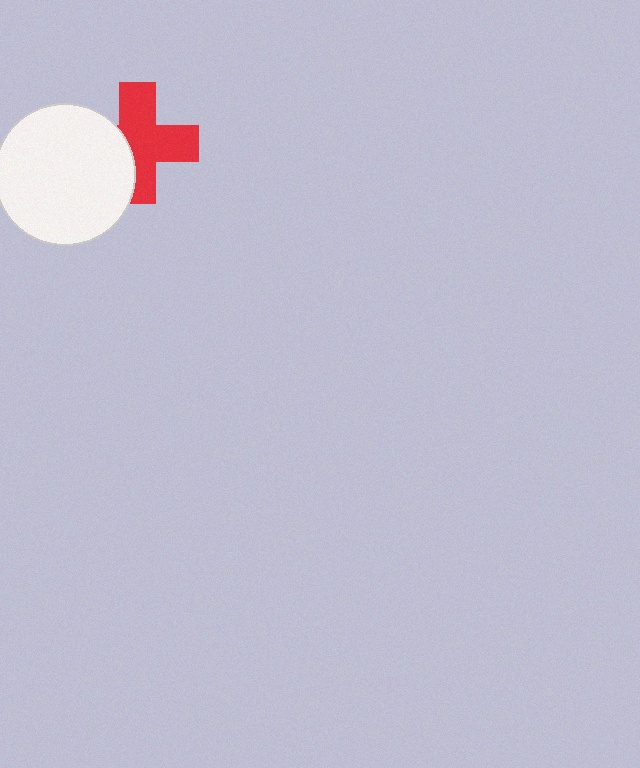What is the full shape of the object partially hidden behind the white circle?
The partially hidden object is a red cross.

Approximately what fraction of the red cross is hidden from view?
Roughly 33% of the red cross is hidden behind the white circle.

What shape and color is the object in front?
The object in front is a white circle.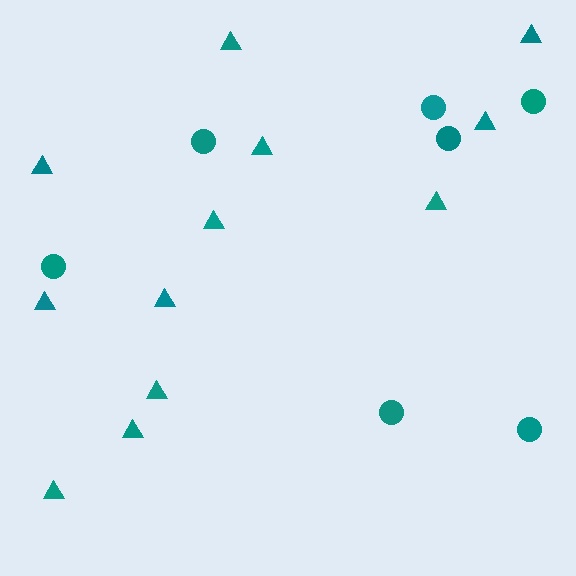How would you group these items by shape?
There are 2 groups: one group of circles (7) and one group of triangles (12).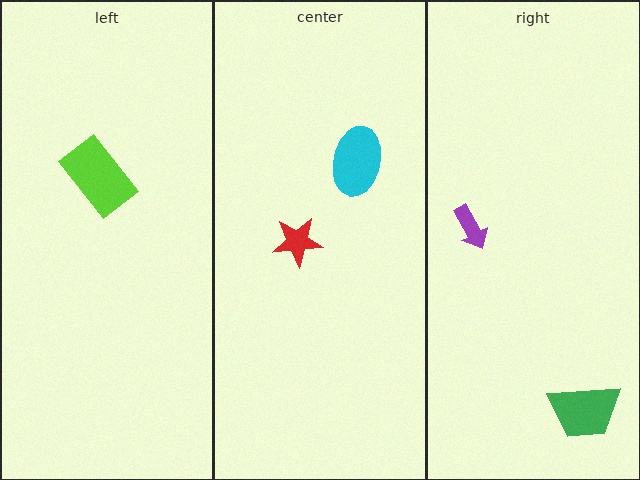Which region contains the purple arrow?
The right region.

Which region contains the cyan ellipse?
The center region.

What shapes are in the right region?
The green trapezoid, the purple arrow.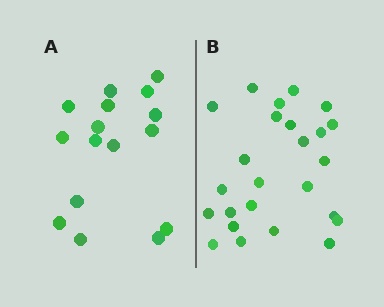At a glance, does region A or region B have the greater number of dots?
Region B (the right region) has more dots.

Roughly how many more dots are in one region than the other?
Region B has roughly 8 or so more dots than region A.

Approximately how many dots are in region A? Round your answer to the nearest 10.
About 20 dots. (The exact count is 16, which rounds to 20.)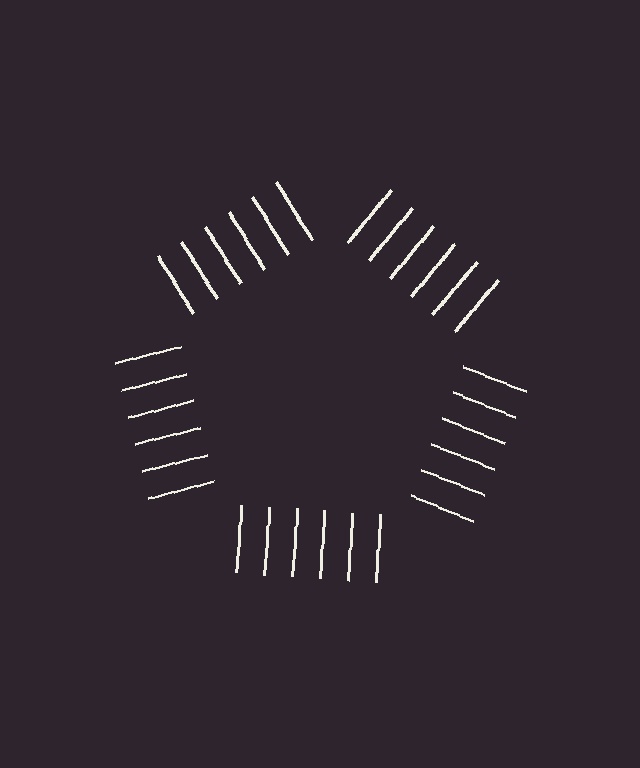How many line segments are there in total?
30 — 6 along each of the 5 edges.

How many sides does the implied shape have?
5 sides — the line-ends trace a pentagon.